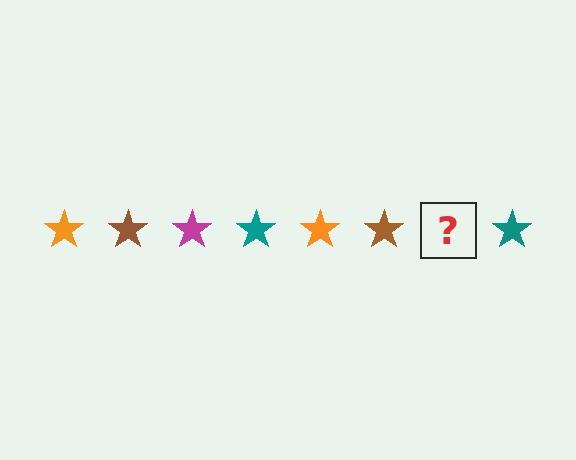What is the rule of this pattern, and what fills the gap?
The rule is that the pattern cycles through orange, brown, magenta, teal stars. The gap should be filled with a magenta star.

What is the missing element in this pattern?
The missing element is a magenta star.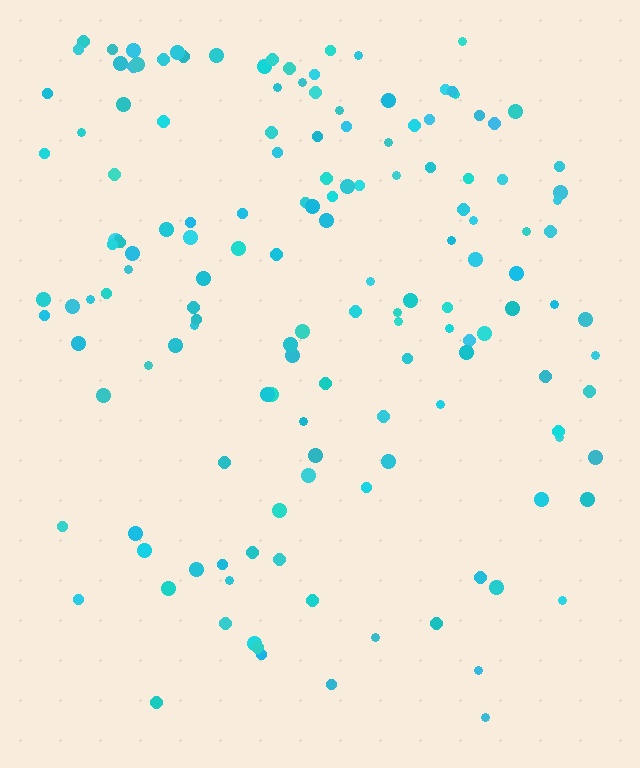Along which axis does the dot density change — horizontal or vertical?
Vertical.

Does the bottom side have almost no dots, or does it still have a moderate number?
Still a moderate number, just noticeably fewer than the top.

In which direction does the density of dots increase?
From bottom to top, with the top side densest.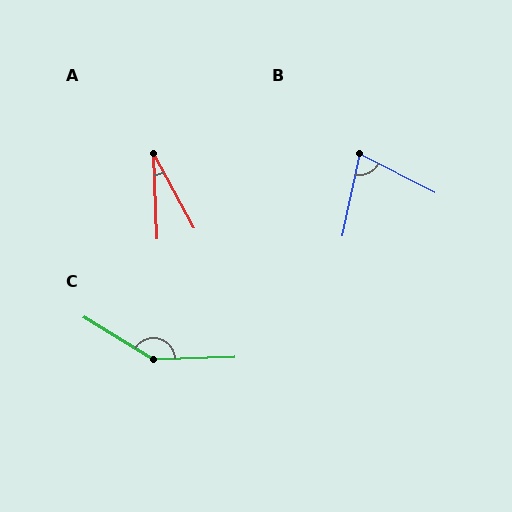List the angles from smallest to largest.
A (26°), B (75°), C (147°).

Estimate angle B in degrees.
Approximately 75 degrees.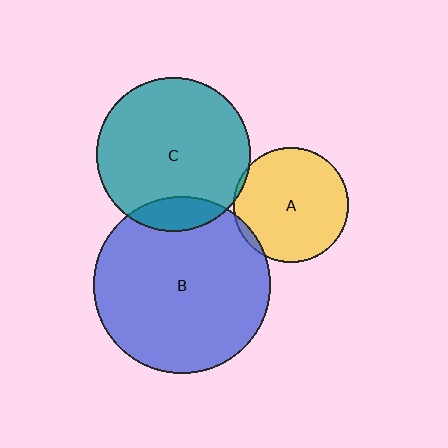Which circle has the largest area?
Circle B (blue).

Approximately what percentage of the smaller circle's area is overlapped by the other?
Approximately 15%.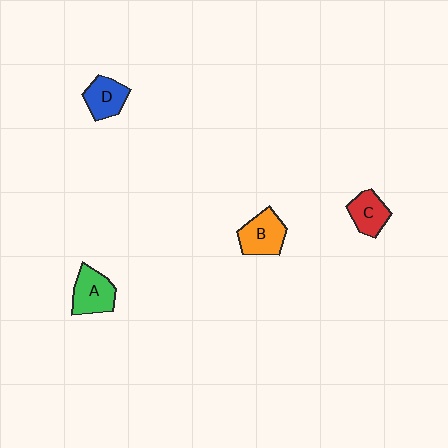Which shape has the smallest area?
Shape C (red).